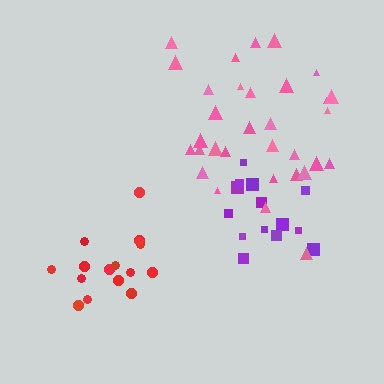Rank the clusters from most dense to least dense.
purple, red, pink.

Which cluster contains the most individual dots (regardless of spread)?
Pink (32).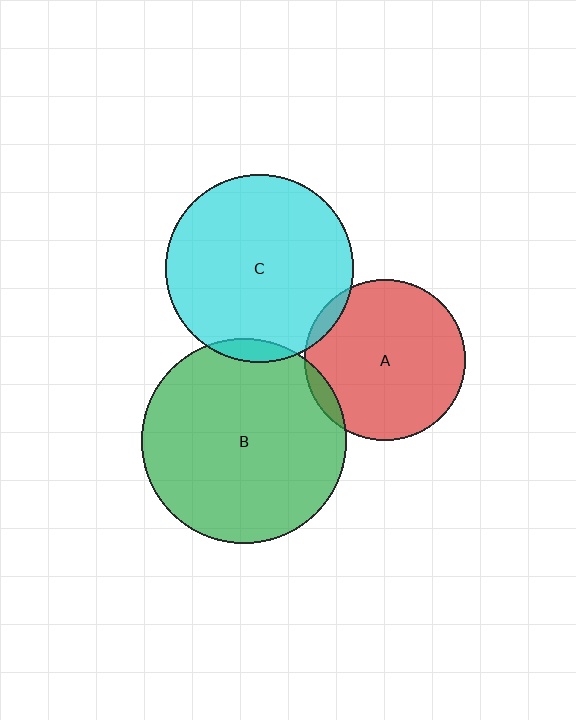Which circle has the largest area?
Circle B (green).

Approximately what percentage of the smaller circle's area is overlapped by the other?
Approximately 5%.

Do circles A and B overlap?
Yes.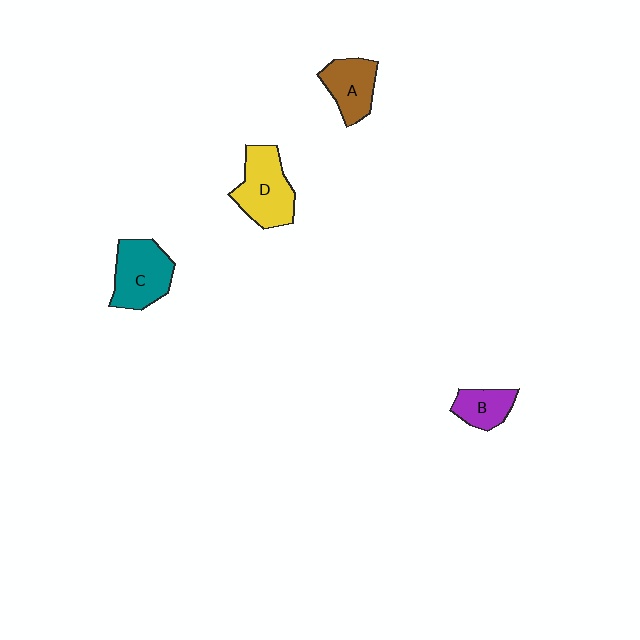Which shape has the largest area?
Shape D (yellow).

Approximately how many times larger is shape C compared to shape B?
Approximately 1.7 times.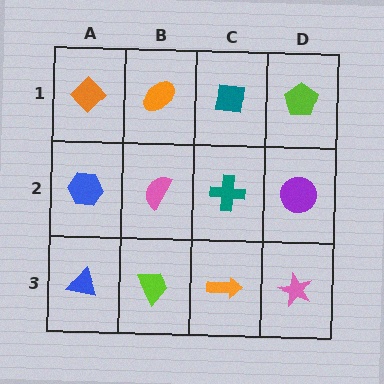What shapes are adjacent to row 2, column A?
An orange diamond (row 1, column A), a blue triangle (row 3, column A), a pink semicircle (row 2, column B).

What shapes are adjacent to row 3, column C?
A teal cross (row 2, column C), a lime trapezoid (row 3, column B), a pink star (row 3, column D).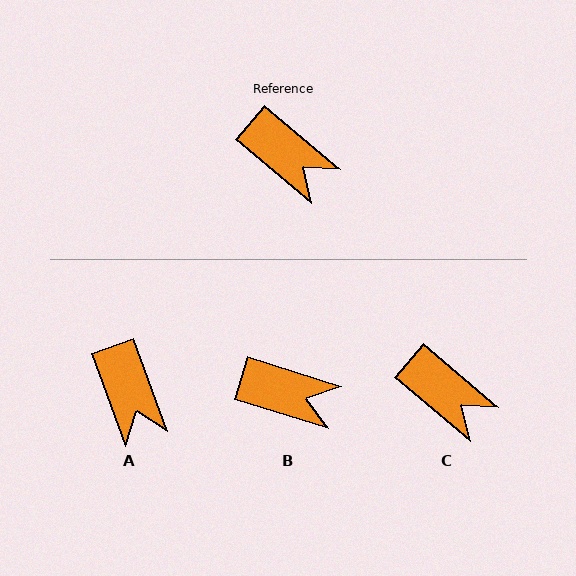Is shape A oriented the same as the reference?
No, it is off by about 30 degrees.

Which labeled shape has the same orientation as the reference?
C.